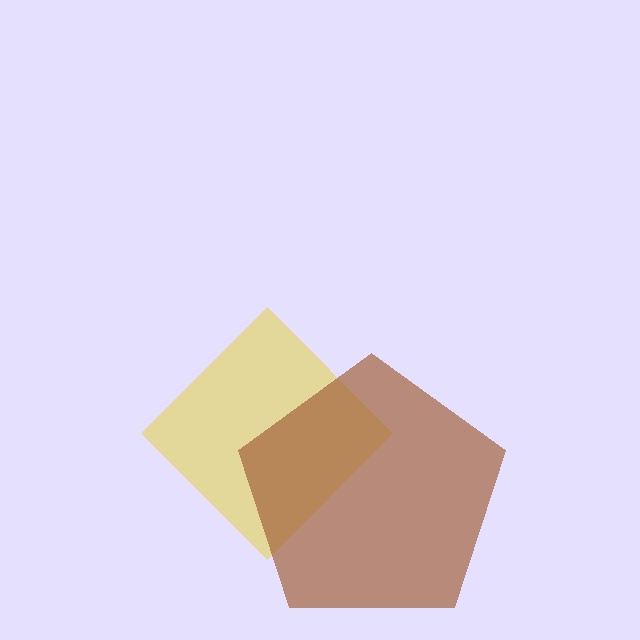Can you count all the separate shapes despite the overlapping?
Yes, there are 2 separate shapes.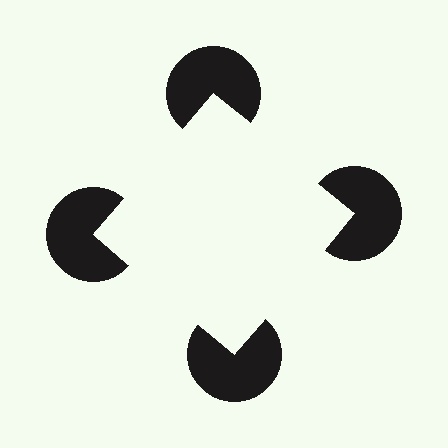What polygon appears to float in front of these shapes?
An illusory square — its edges are inferred from the aligned wedge cuts in the pac-man discs, not physically drawn.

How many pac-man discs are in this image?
There are 4 — one at each vertex of the illusory square.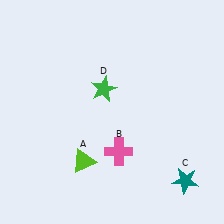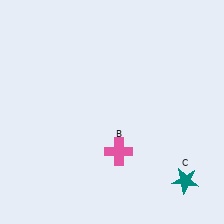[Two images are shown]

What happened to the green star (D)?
The green star (D) was removed in Image 2. It was in the top-left area of Image 1.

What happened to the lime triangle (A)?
The lime triangle (A) was removed in Image 2. It was in the bottom-left area of Image 1.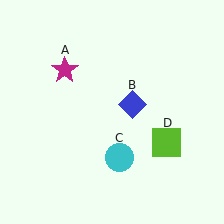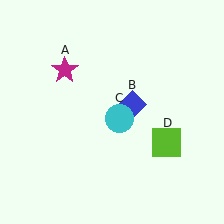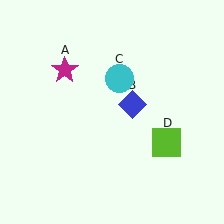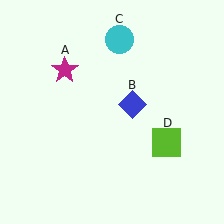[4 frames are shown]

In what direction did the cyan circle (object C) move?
The cyan circle (object C) moved up.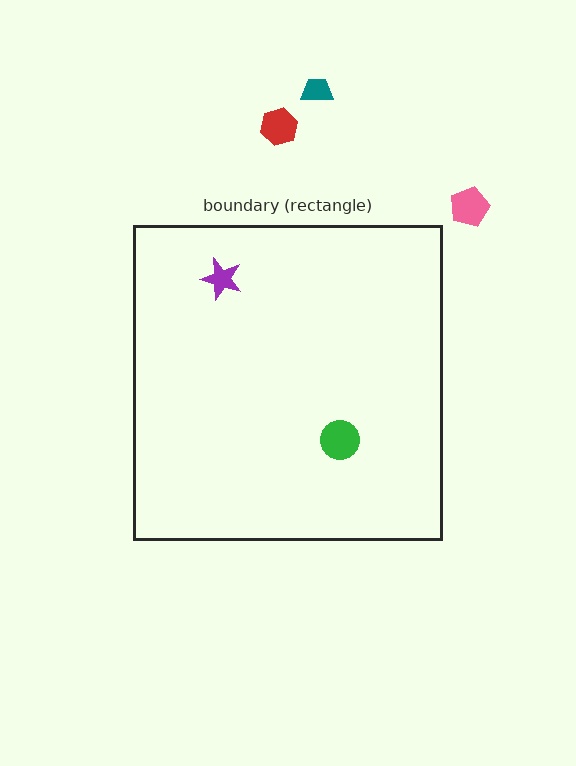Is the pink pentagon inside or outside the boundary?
Outside.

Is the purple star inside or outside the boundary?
Inside.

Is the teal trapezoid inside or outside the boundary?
Outside.